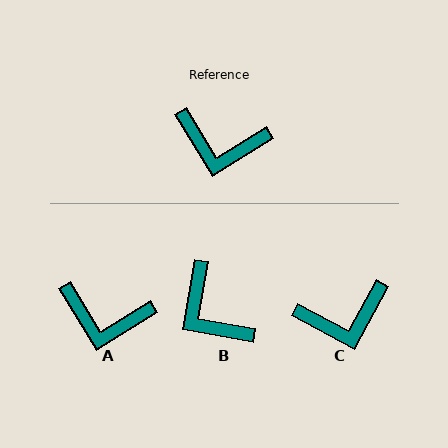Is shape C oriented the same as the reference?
No, it is off by about 30 degrees.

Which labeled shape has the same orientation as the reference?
A.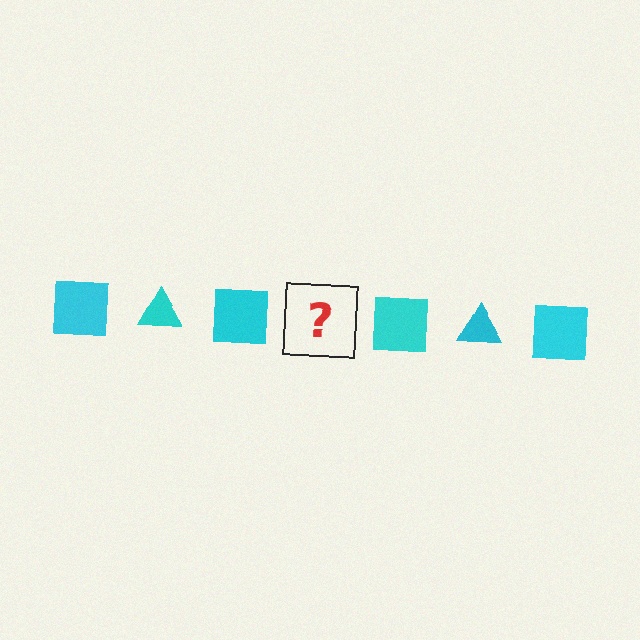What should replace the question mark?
The question mark should be replaced with a cyan triangle.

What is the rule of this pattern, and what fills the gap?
The rule is that the pattern cycles through square, triangle shapes in cyan. The gap should be filled with a cyan triangle.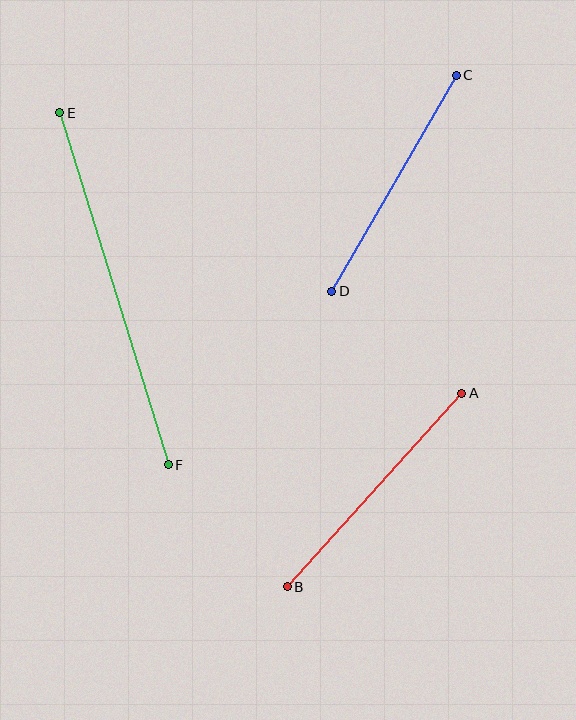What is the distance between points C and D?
The distance is approximately 249 pixels.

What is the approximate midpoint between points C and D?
The midpoint is at approximately (394, 183) pixels.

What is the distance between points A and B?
The distance is approximately 260 pixels.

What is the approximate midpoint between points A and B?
The midpoint is at approximately (374, 490) pixels.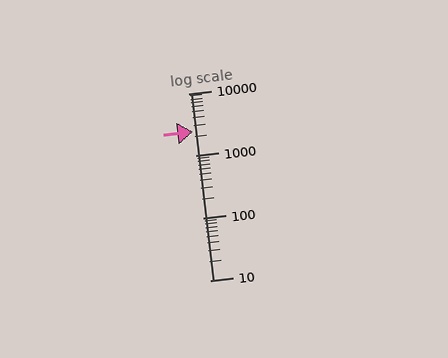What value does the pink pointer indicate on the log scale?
The pointer indicates approximately 2400.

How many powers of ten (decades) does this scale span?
The scale spans 3 decades, from 10 to 10000.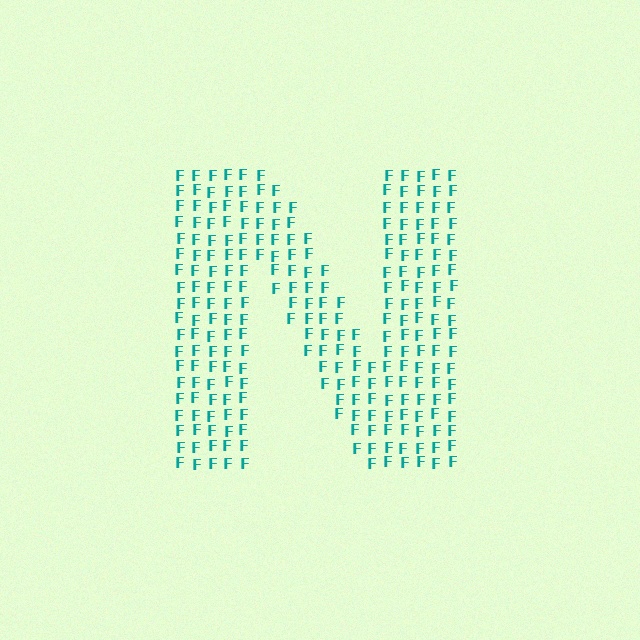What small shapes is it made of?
It is made of small letter F's.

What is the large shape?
The large shape is the letter N.